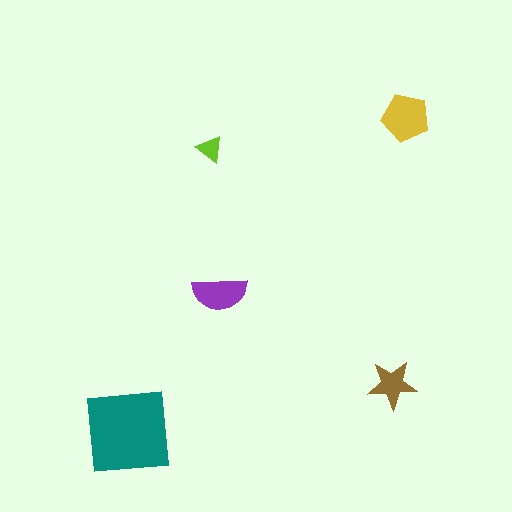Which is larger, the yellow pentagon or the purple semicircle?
The yellow pentagon.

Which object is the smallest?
The lime triangle.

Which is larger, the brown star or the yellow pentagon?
The yellow pentagon.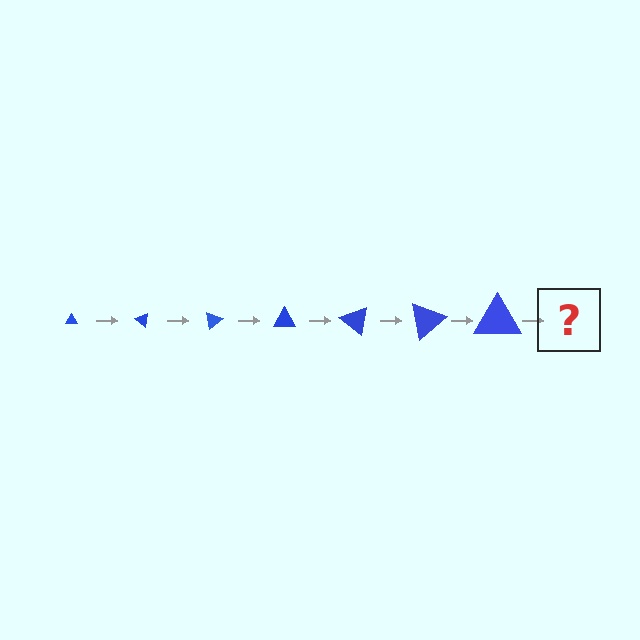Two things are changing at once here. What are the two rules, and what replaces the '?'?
The two rules are that the triangle grows larger each step and it rotates 40 degrees each step. The '?' should be a triangle, larger than the previous one and rotated 280 degrees from the start.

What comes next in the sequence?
The next element should be a triangle, larger than the previous one and rotated 280 degrees from the start.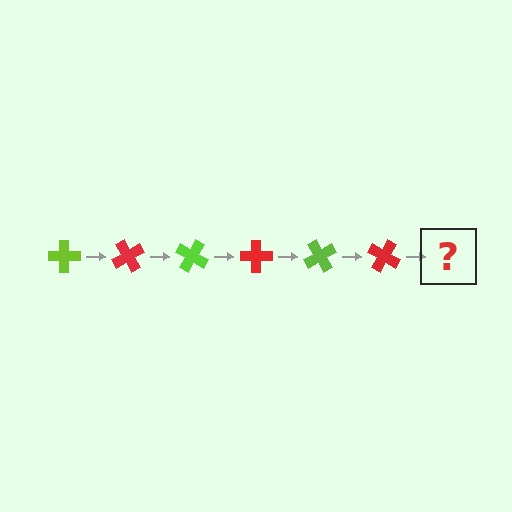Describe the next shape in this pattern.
It should be a lime cross, rotated 360 degrees from the start.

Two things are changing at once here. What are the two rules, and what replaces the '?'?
The two rules are that it rotates 60 degrees each step and the color cycles through lime and red. The '?' should be a lime cross, rotated 360 degrees from the start.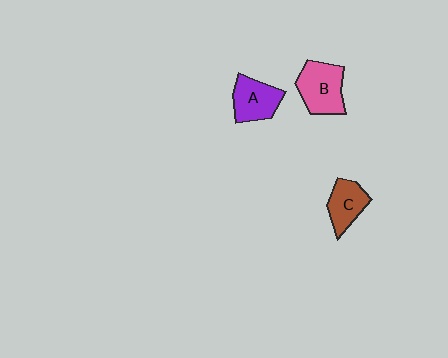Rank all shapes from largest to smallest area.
From largest to smallest: B (pink), A (purple), C (brown).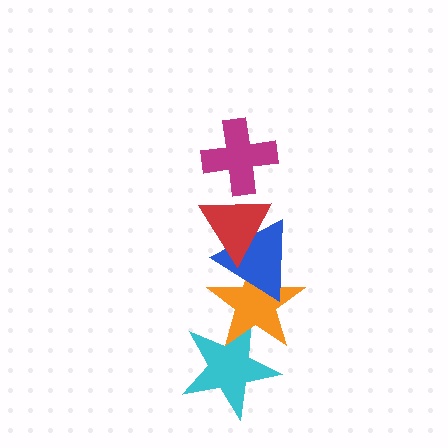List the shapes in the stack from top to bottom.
From top to bottom: the magenta cross, the red triangle, the blue triangle, the orange star, the cyan star.